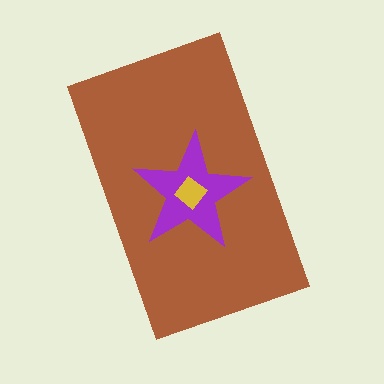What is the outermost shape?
The brown rectangle.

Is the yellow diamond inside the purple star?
Yes.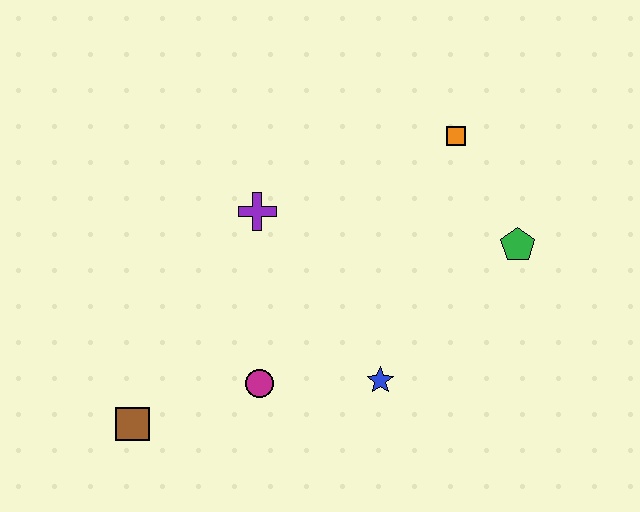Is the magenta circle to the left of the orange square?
Yes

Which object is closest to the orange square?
The green pentagon is closest to the orange square.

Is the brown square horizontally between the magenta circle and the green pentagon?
No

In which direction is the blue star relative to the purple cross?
The blue star is below the purple cross.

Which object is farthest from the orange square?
The brown square is farthest from the orange square.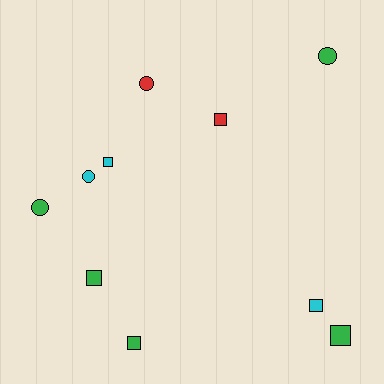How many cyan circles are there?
There is 1 cyan circle.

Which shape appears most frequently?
Square, with 6 objects.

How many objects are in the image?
There are 10 objects.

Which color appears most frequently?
Green, with 5 objects.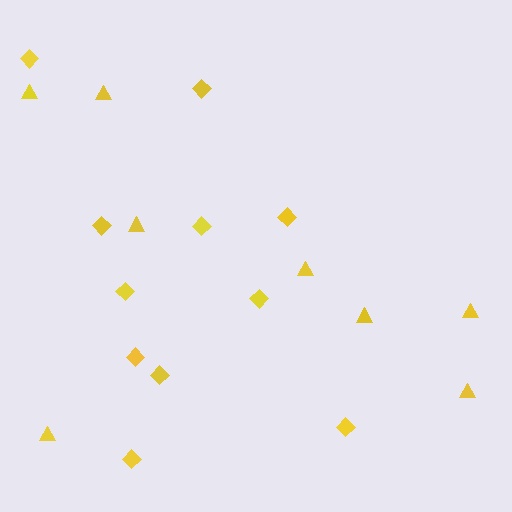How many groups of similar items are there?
There are 2 groups: one group of triangles (8) and one group of diamonds (11).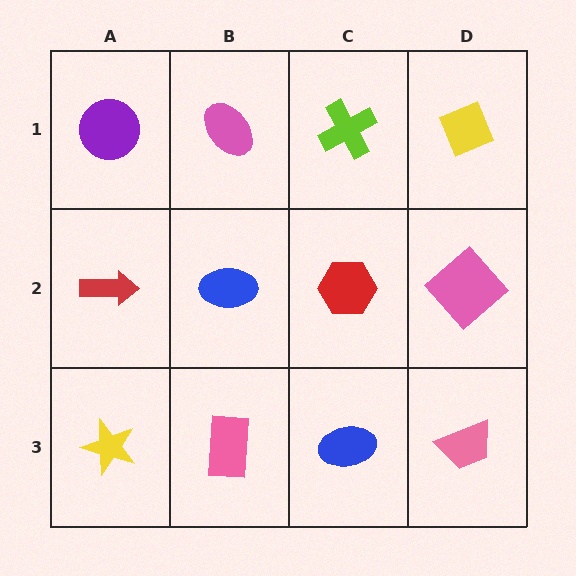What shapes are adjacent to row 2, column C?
A lime cross (row 1, column C), a blue ellipse (row 3, column C), a blue ellipse (row 2, column B), a pink diamond (row 2, column D).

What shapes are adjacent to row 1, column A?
A red arrow (row 2, column A), a pink ellipse (row 1, column B).